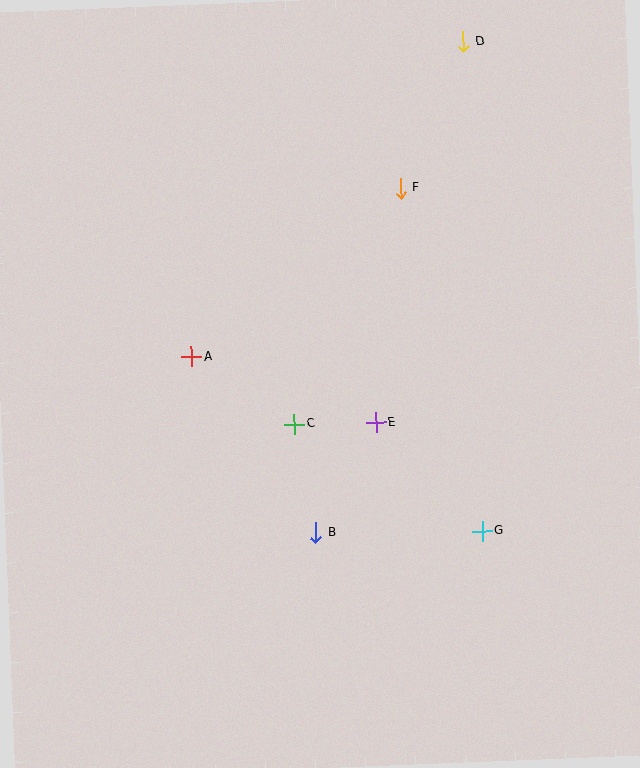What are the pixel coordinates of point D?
Point D is at (463, 42).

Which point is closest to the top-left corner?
Point A is closest to the top-left corner.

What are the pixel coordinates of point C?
Point C is at (294, 424).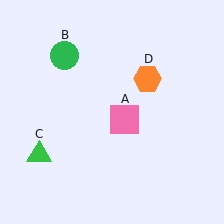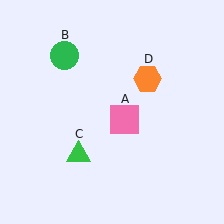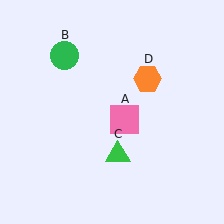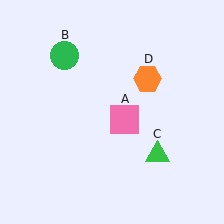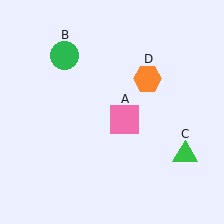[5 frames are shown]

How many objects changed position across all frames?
1 object changed position: green triangle (object C).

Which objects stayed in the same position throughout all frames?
Pink square (object A) and green circle (object B) and orange hexagon (object D) remained stationary.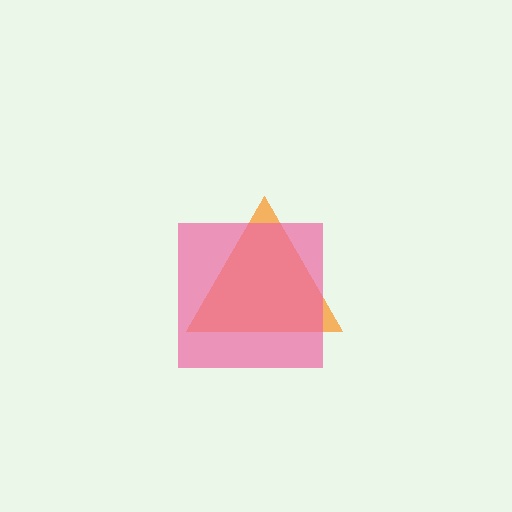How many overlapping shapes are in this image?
There are 2 overlapping shapes in the image.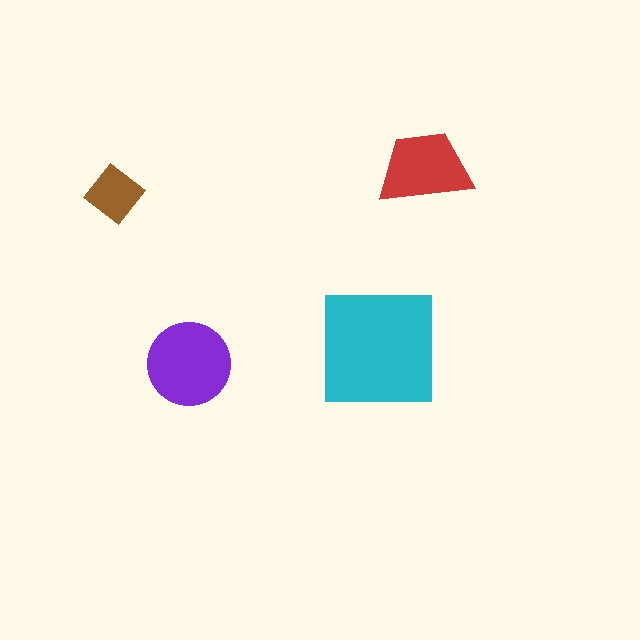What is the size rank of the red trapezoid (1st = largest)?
3rd.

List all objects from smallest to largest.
The brown diamond, the red trapezoid, the purple circle, the cyan square.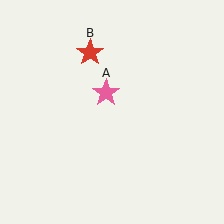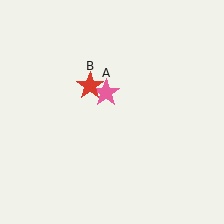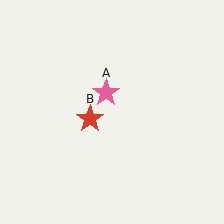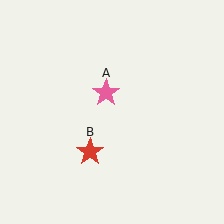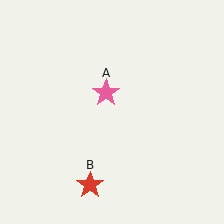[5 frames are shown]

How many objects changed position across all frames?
1 object changed position: red star (object B).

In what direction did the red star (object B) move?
The red star (object B) moved down.